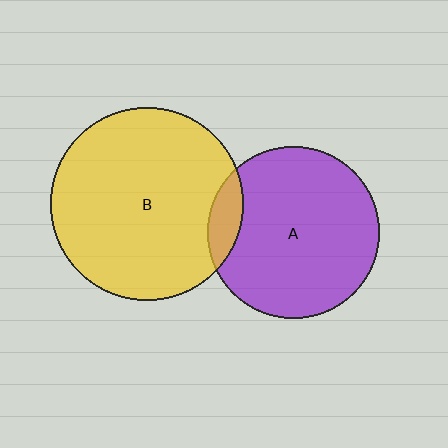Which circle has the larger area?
Circle B (yellow).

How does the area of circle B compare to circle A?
Approximately 1.3 times.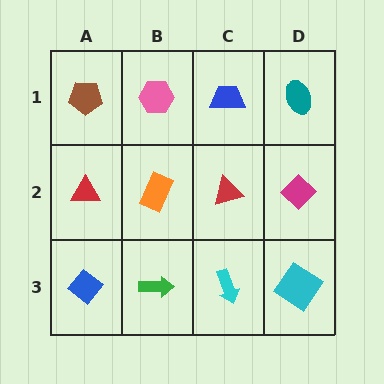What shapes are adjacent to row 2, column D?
A teal ellipse (row 1, column D), a cyan diamond (row 3, column D), a red triangle (row 2, column C).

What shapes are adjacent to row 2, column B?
A pink hexagon (row 1, column B), a green arrow (row 3, column B), a red triangle (row 2, column A), a red triangle (row 2, column C).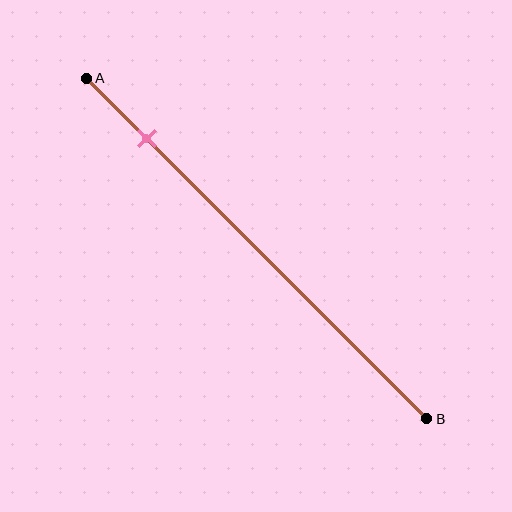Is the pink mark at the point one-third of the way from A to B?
No, the mark is at about 20% from A, not at the 33% one-third point.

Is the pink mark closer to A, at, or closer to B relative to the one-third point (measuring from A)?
The pink mark is closer to point A than the one-third point of segment AB.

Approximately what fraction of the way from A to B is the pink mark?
The pink mark is approximately 20% of the way from A to B.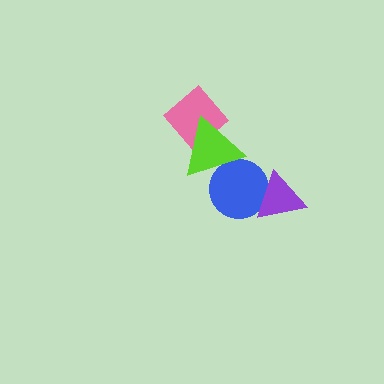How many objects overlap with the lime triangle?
2 objects overlap with the lime triangle.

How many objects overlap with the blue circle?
2 objects overlap with the blue circle.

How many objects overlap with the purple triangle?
1 object overlaps with the purple triangle.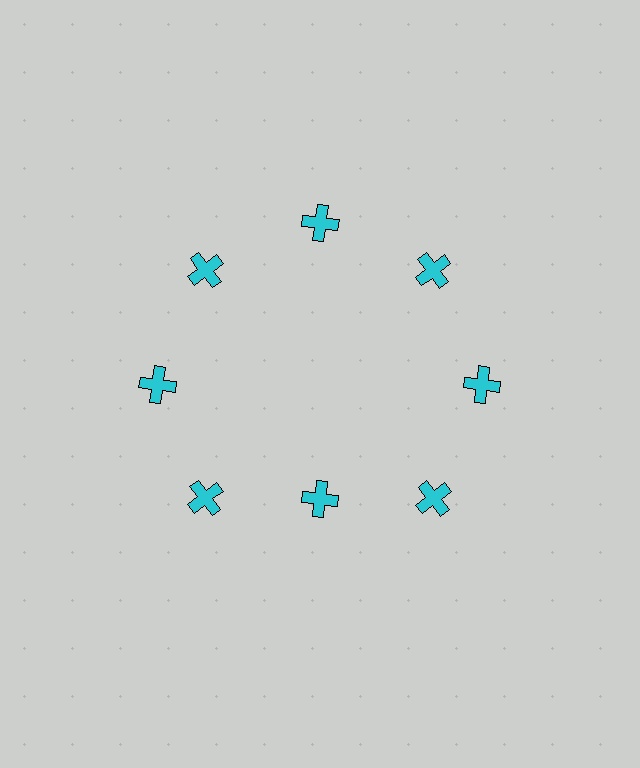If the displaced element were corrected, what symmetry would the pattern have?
It would have 8-fold rotational symmetry — the pattern would map onto itself every 45 degrees.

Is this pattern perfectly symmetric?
No. The 8 cyan crosses are arranged in a ring, but one element near the 6 o'clock position is pulled inward toward the center, breaking the 8-fold rotational symmetry.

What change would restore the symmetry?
The symmetry would be restored by moving it outward, back onto the ring so that all 8 crosses sit at equal angles and equal distance from the center.